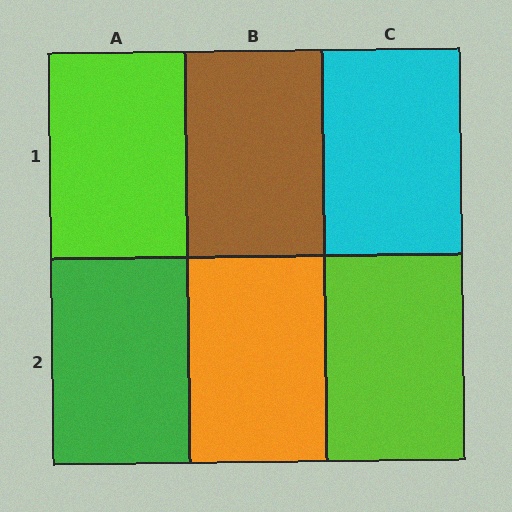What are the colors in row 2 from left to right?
Green, orange, lime.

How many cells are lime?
2 cells are lime.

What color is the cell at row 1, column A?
Lime.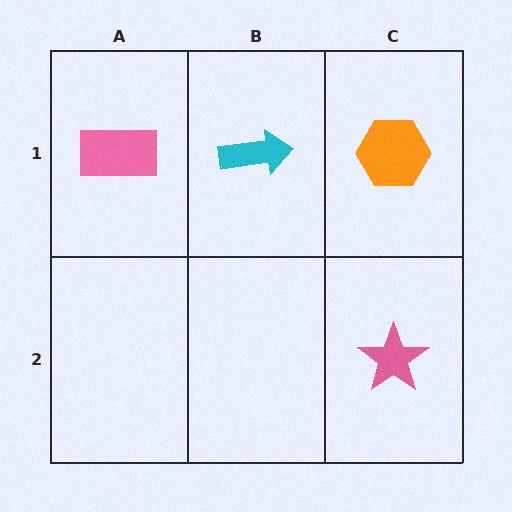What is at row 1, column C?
An orange hexagon.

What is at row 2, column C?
A pink star.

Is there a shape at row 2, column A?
No, that cell is empty.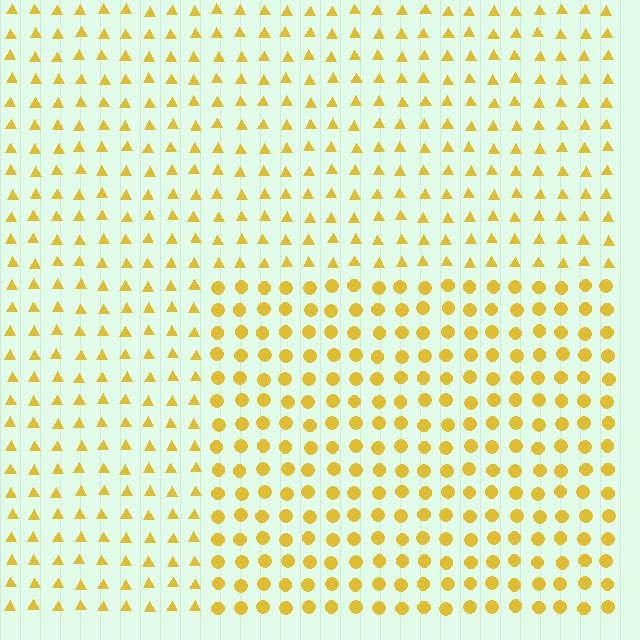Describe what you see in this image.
The image is filled with small yellow elements arranged in a uniform grid. A rectangle-shaped region contains circles, while the surrounding area contains triangles. The boundary is defined purely by the change in element shape.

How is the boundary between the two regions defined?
The boundary is defined by a change in element shape: circles inside vs. triangles outside. All elements share the same color and spacing.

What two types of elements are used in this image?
The image uses circles inside the rectangle region and triangles outside it.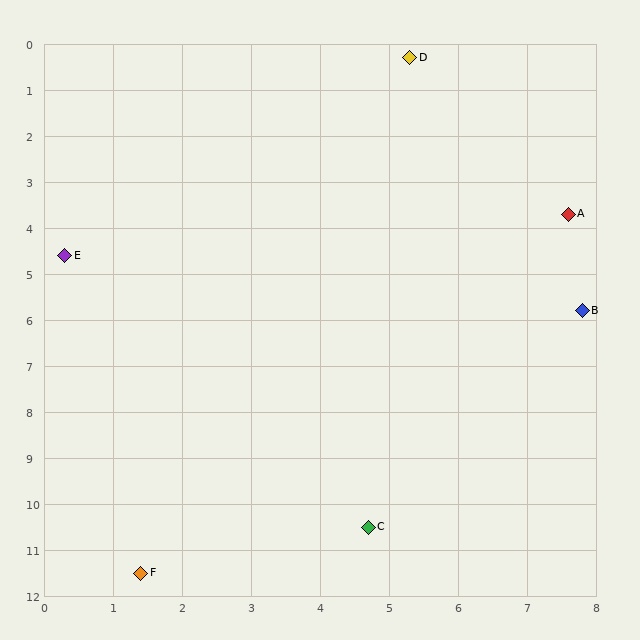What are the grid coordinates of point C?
Point C is at approximately (4.7, 10.5).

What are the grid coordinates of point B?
Point B is at approximately (7.8, 5.8).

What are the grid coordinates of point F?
Point F is at approximately (1.4, 11.5).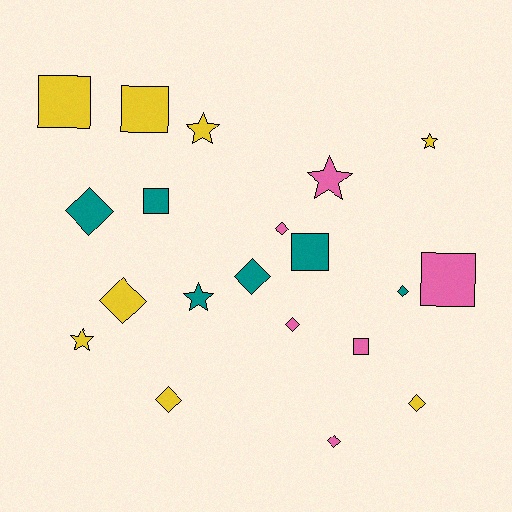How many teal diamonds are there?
There are 3 teal diamonds.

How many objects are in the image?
There are 20 objects.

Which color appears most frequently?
Yellow, with 8 objects.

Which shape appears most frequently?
Diamond, with 9 objects.